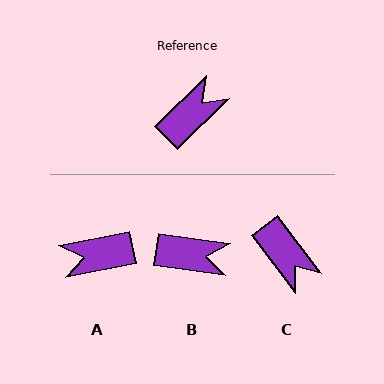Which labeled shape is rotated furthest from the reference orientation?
A, about 147 degrees away.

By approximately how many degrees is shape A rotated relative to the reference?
Approximately 147 degrees counter-clockwise.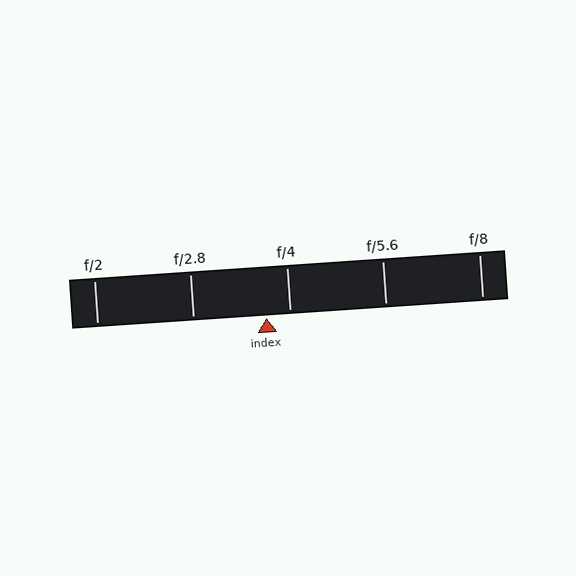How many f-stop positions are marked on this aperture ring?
There are 5 f-stop positions marked.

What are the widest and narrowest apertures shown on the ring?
The widest aperture shown is f/2 and the narrowest is f/8.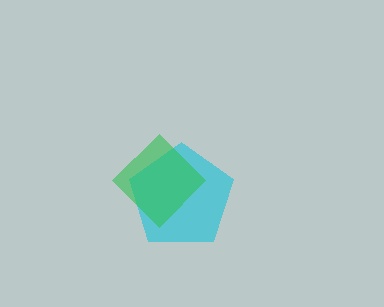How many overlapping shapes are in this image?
There are 2 overlapping shapes in the image.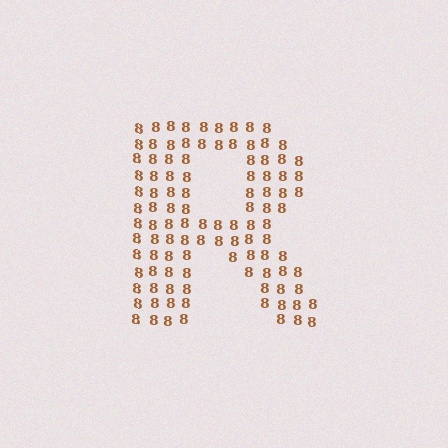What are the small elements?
The small elements are digit 8's.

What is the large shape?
The large shape is the letter R.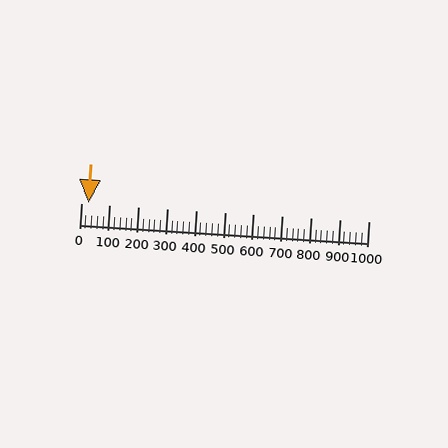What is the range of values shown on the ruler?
The ruler shows values from 0 to 1000.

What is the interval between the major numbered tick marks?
The major tick marks are spaced 100 units apart.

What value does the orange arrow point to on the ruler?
The orange arrow points to approximately 26.